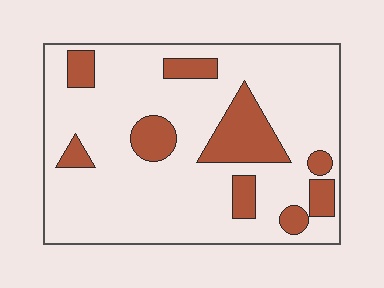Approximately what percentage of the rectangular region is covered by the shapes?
Approximately 20%.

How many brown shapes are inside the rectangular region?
9.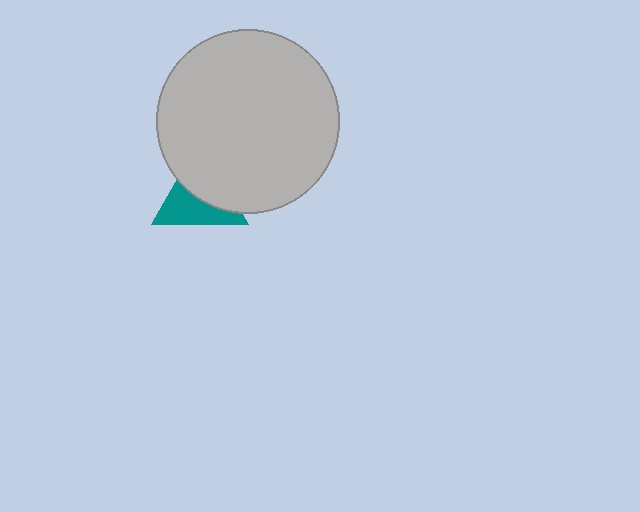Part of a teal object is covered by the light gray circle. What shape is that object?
It is a triangle.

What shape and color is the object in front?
The object in front is a light gray circle.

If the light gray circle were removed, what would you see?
You would see the complete teal triangle.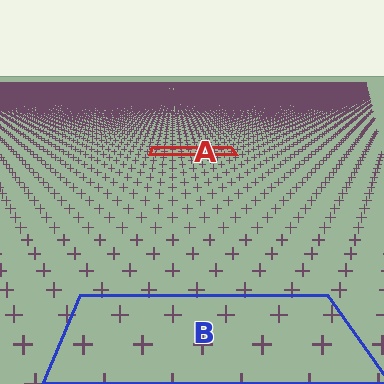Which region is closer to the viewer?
Region B is closer. The texture elements there are larger and more spread out.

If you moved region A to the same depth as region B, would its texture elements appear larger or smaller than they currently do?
They would appear larger. At a closer depth, the same texture elements are projected at a bigger on-screen size.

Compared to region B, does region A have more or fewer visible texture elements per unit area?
Region A has more texture elements per unit area — they are packed more densely because it is farther away.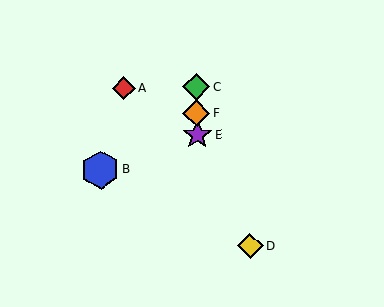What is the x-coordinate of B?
Object B is at x≈100.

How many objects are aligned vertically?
3 objects (C, E, F) are aligned vertically.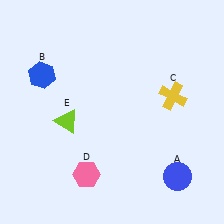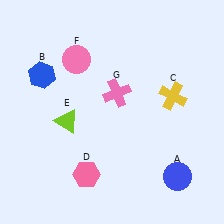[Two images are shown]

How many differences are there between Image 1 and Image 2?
There are 2 differences between the two images.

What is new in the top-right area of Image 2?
A pink cross (G) was added in the top-right area of Image 2.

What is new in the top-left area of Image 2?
A pink circle (F) was added in the top-left area of Image 2.